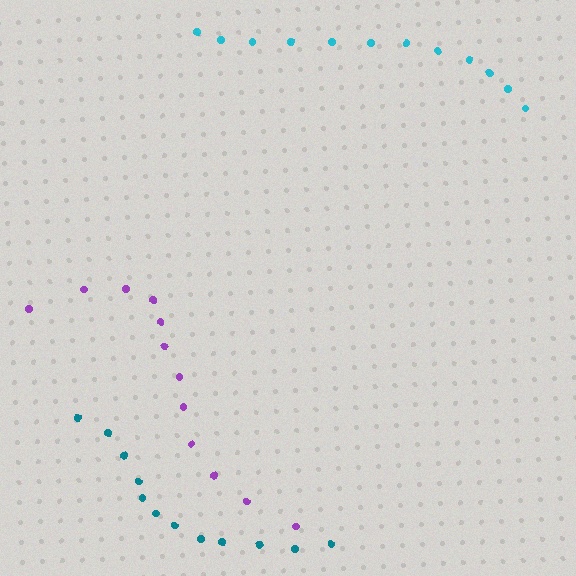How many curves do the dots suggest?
There are 3 distinct paths.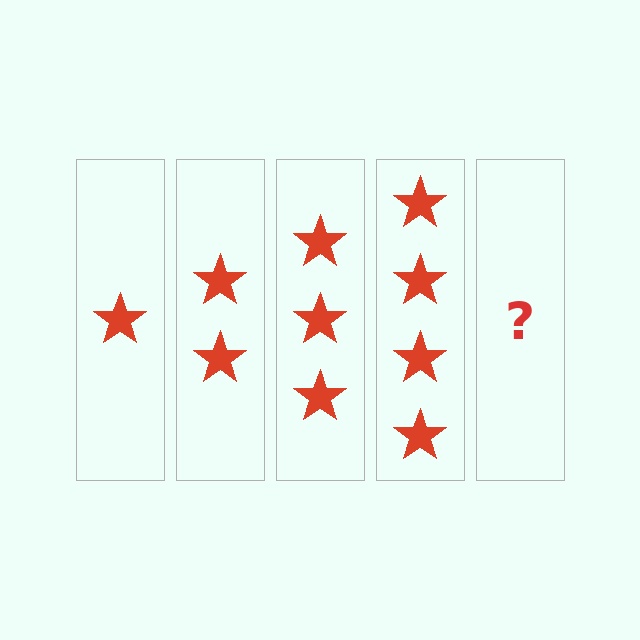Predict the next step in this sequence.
The next step is 5 stars.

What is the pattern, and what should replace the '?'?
The pattern is that each step adds one more star. The '?' should be 5 stars.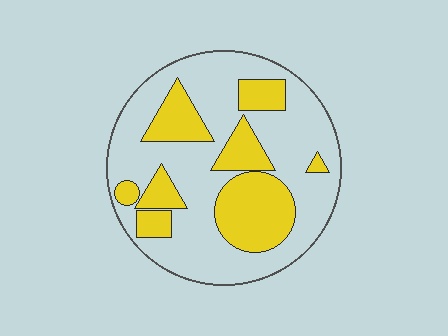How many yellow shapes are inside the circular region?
8.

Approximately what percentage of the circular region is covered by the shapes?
Approximately 35%.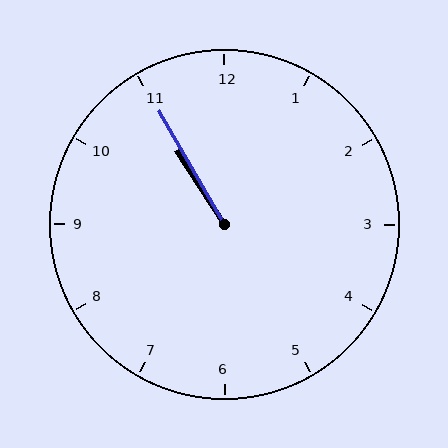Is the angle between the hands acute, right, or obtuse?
It is acute.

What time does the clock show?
10:55.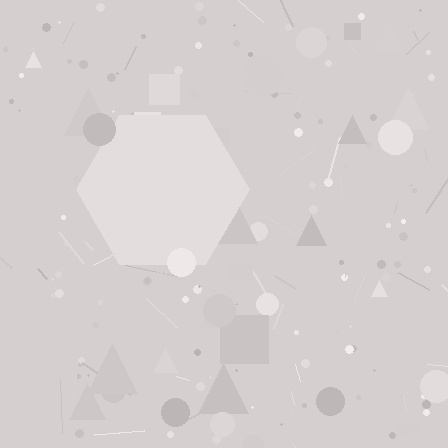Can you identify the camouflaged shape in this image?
The camouflaged shape is a hexagon.